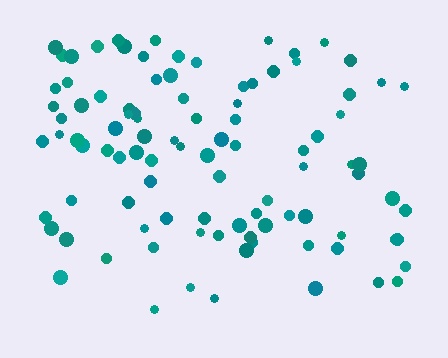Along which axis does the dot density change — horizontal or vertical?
Vertical.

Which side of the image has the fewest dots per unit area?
The bottom.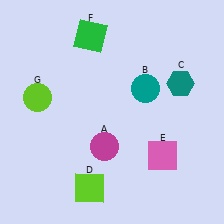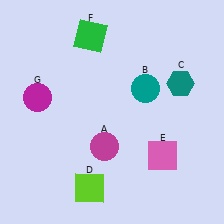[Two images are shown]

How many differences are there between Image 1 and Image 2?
There is 1 difference between the two images.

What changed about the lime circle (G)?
In Image 1, G is lime. In Image 2, it changed to magenta.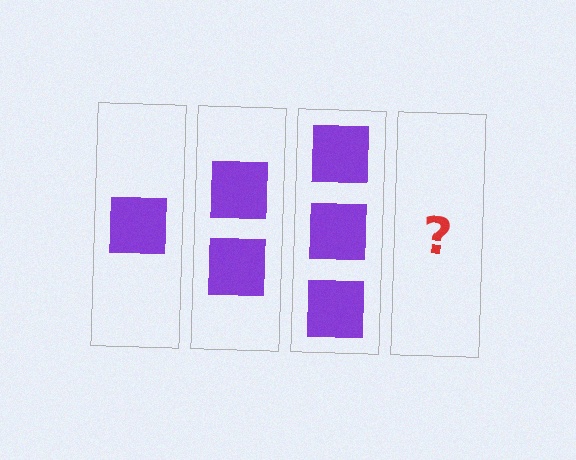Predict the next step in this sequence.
The next step is 4 squares.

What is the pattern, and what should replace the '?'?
The pattern is that each step adds one more square. The '?' should be 4 squares.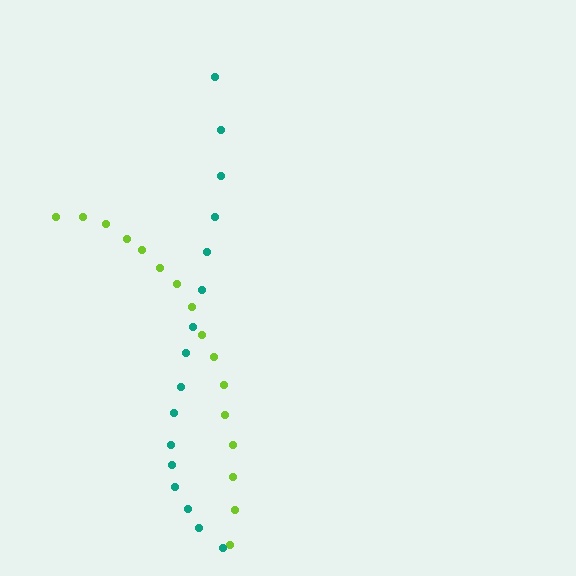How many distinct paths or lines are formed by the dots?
There are 2 distinct paths.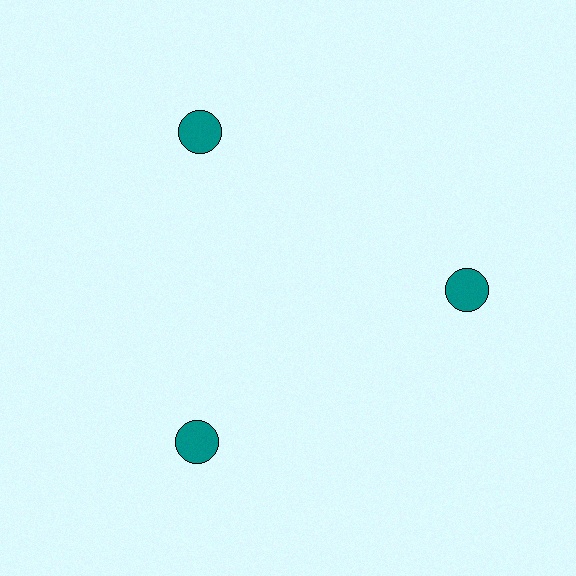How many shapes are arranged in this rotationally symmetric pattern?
There are 3 shapes, arranged in 3 groups of 1.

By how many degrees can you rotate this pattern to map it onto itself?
The pattern maps onto itself every 120 degrees of rotation.